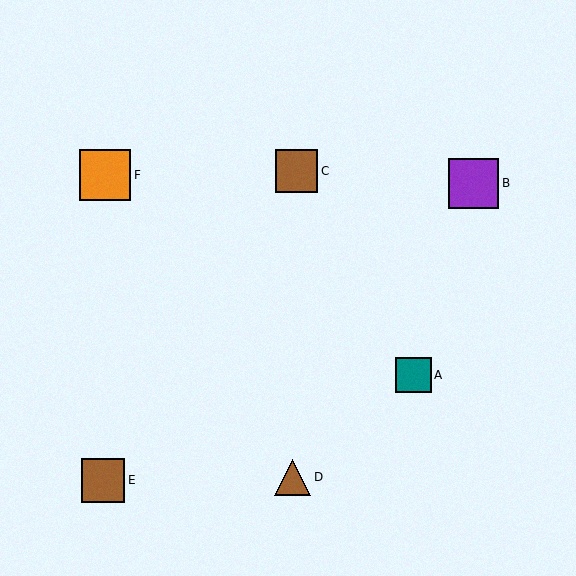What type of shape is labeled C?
Shape C is a brown square.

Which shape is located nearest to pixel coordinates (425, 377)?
The teal square (labeled A) at (413, 375) is nearest to that location.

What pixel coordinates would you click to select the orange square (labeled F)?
Click at (105, 175) to select the orange square F.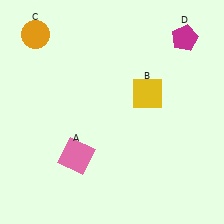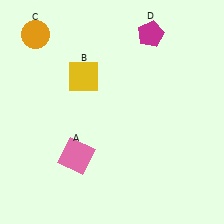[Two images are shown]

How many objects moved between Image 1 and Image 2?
2 objects moved between the two images.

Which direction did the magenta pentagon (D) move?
The magenta pentagon (D) moved left.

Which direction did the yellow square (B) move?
The yellow square (B) moved left.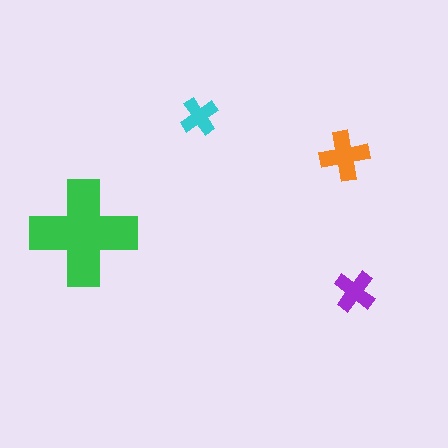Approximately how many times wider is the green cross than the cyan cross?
About 3 times wider.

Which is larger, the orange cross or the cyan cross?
The orange one.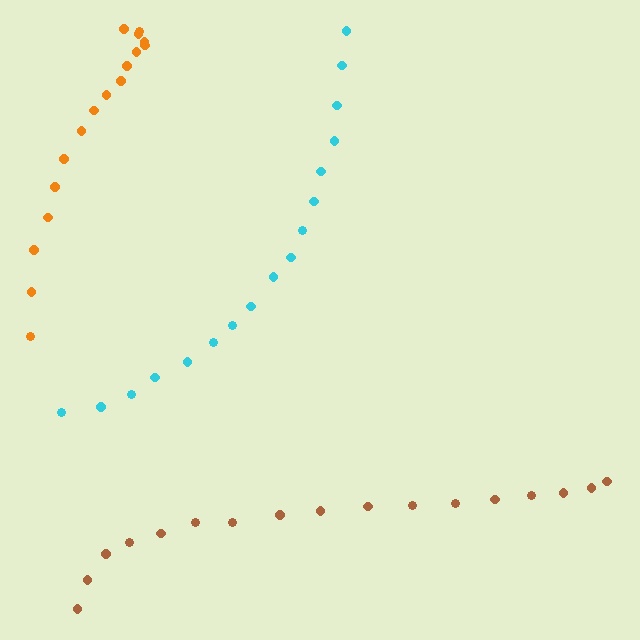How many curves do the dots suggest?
There are 3 distinct paths.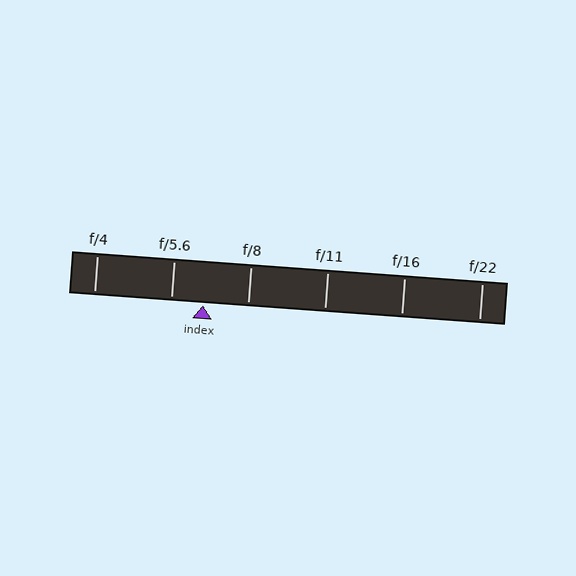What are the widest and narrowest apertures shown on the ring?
The widest aperture shown is f/4 and the narrowest is f/22.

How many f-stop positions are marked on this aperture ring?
There are 6 f-stop positions marked.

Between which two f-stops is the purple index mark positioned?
The index mark is between f/5.6 and f/8.